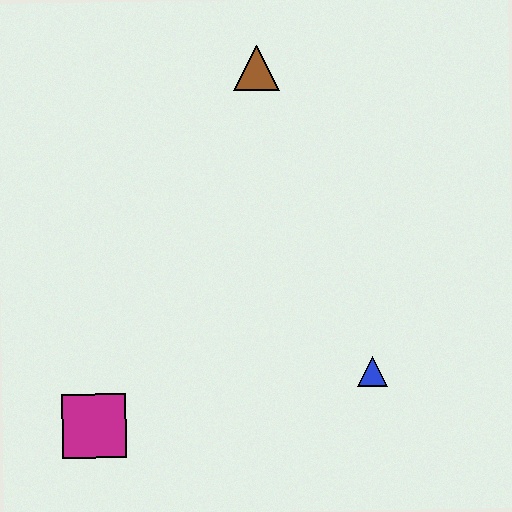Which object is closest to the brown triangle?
The blue triangle is closest to the brown triangle.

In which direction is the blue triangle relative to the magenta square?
The blue triangle is to the right of the magenta square.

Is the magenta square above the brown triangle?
No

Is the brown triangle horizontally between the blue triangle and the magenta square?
Yes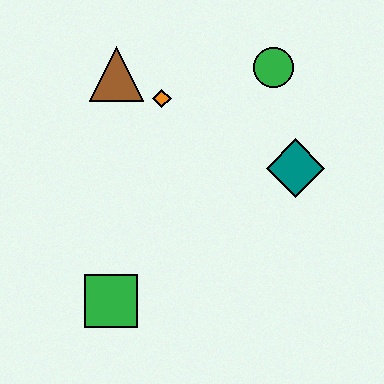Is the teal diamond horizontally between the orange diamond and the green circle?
No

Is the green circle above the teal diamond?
Yes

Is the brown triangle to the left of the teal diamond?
Yes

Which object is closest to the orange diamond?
The brown triangle is closest to the orange diamond.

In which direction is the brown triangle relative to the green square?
The brown triangle is above the green square.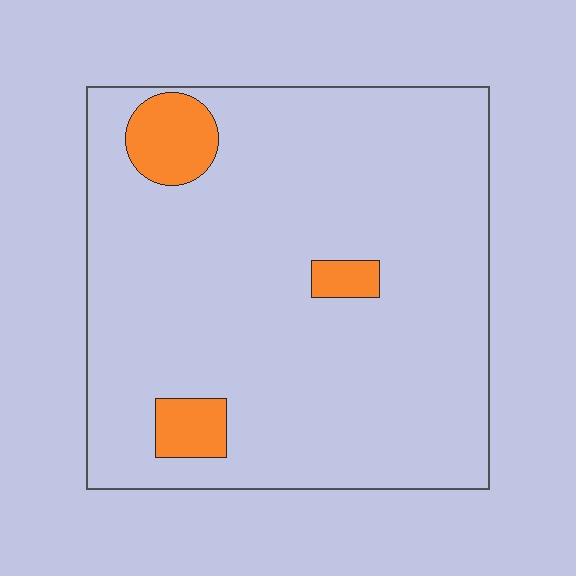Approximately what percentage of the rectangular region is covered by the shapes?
Approximately 10%.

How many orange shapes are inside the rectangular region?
3.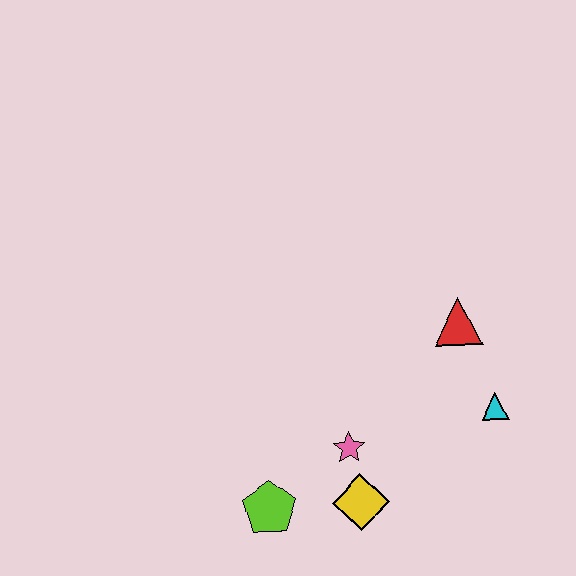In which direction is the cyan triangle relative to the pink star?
The cyan triangle is to the right of the pink star.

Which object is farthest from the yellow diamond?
The red triangle is farthest from the yellow diamond.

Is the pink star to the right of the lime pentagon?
Yes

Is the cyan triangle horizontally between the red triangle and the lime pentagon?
No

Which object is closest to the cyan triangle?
The red triangle is closest to the cyan triangle.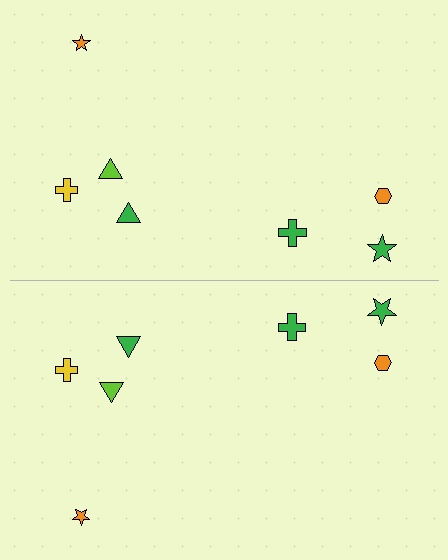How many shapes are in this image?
There are 14 shapes in this image.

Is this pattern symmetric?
Yes, this pattern has bilateral (reflection) symmetry.